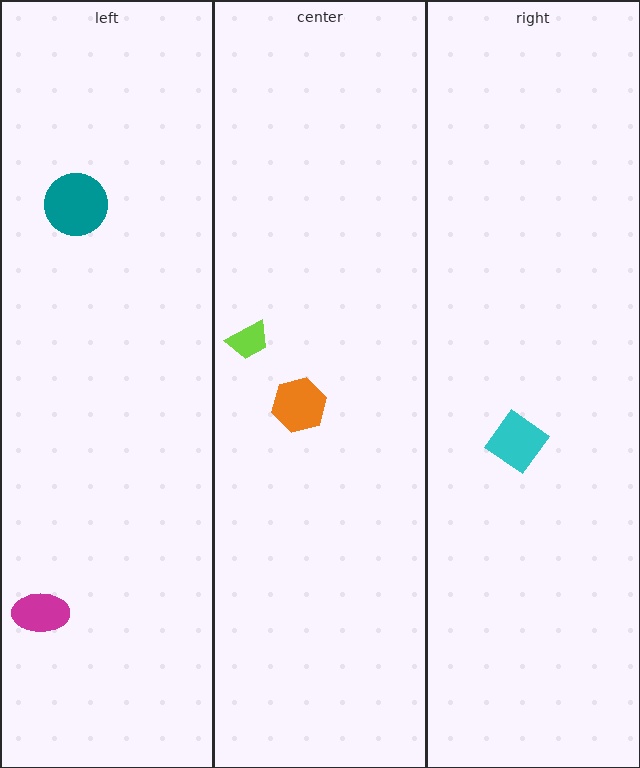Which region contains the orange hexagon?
The center region.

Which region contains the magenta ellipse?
The left region.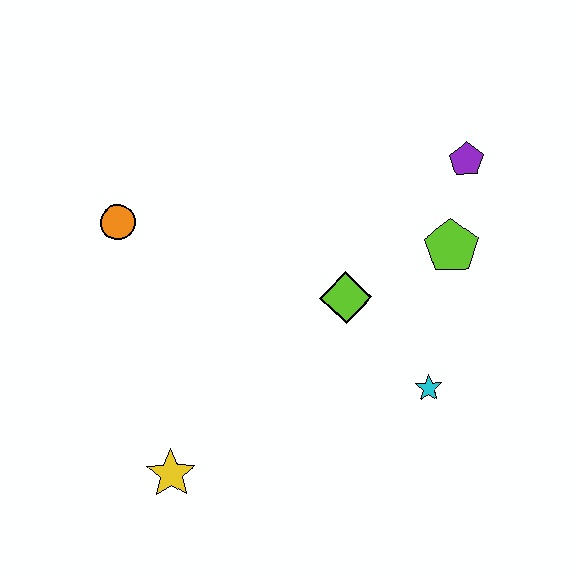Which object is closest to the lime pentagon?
The purple pentagon is closest to the lime pentagon.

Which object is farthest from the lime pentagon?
The yellow star is farthest from the lime pentagon.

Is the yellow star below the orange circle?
Yes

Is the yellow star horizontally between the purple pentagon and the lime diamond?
No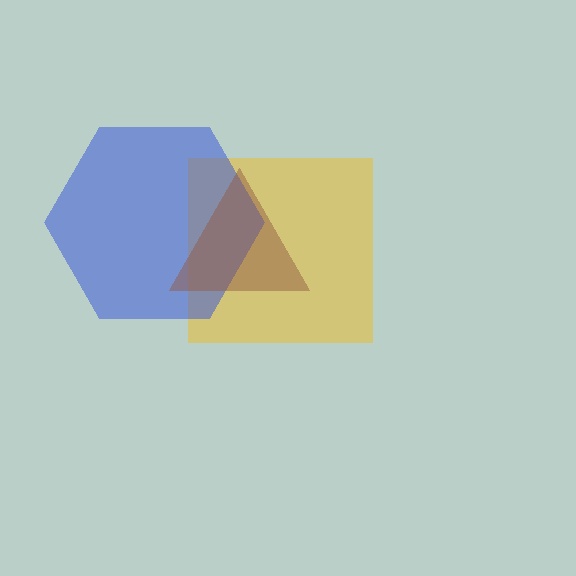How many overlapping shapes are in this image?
There are 3 overlapping shapes in the image.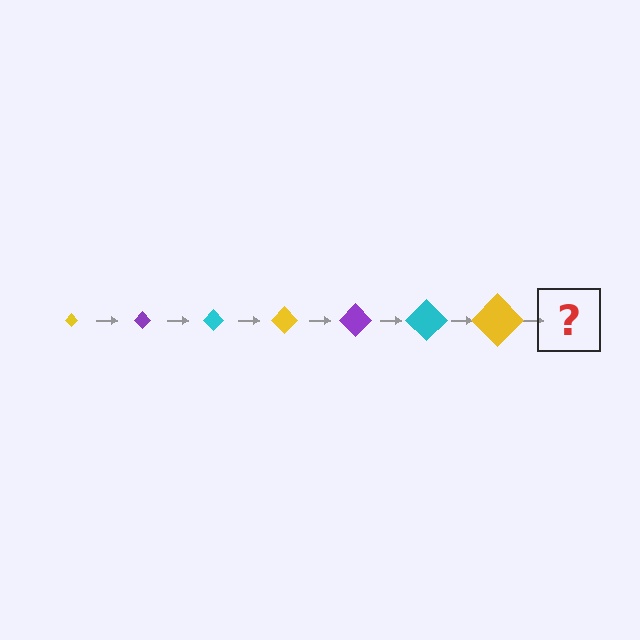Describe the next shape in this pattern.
It should be a purple diamond, larger than the previous one.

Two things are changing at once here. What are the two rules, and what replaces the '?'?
The two rules are that the diamond grows larger each step and the color cycles through yellow, purple, and cyan. The '?' should be a purple diamond, larger than the previous one.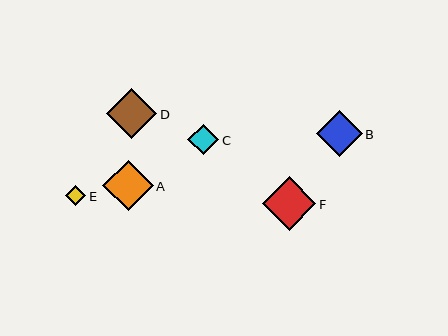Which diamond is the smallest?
Diamond E is the smallest with a size of approximately 20 pixels.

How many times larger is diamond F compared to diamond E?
Diamond F is approximately 2.6 times the size of diamond E.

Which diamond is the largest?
Diamond F is the largest with a size of approximately 54 pixels.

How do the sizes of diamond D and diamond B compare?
Diamond D and diamond B are approximately the same size.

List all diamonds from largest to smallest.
From largest to smallest: F, A, D, B, C, E.